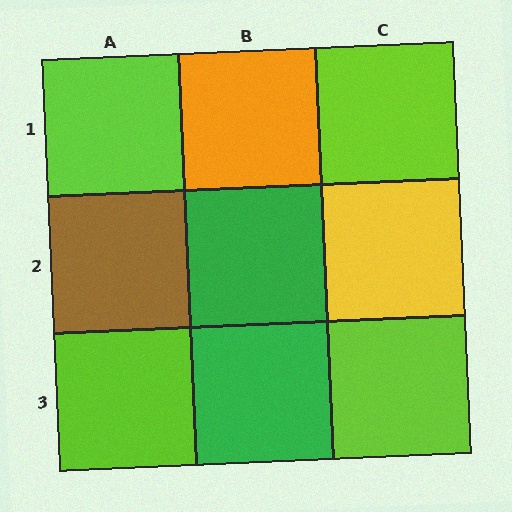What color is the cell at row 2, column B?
Green.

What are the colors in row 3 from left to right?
Lime, green, lime.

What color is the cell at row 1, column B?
Orange.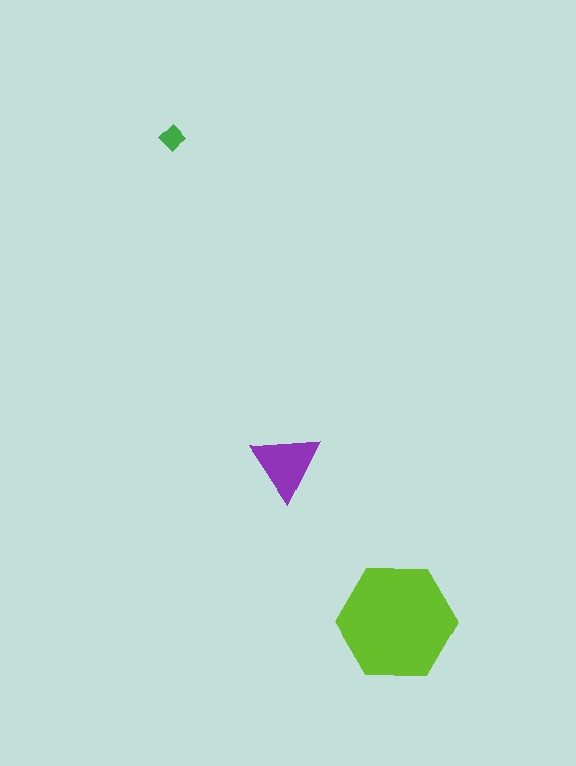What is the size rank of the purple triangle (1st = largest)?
2nd.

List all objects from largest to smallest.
The lime hexagon, the purple triangle, the green diamond.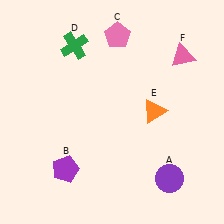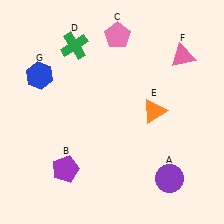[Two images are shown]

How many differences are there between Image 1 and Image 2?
There is 1 difference between the two images.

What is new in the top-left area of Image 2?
A blue hexagon (G) was added in the top-left area of Image 2.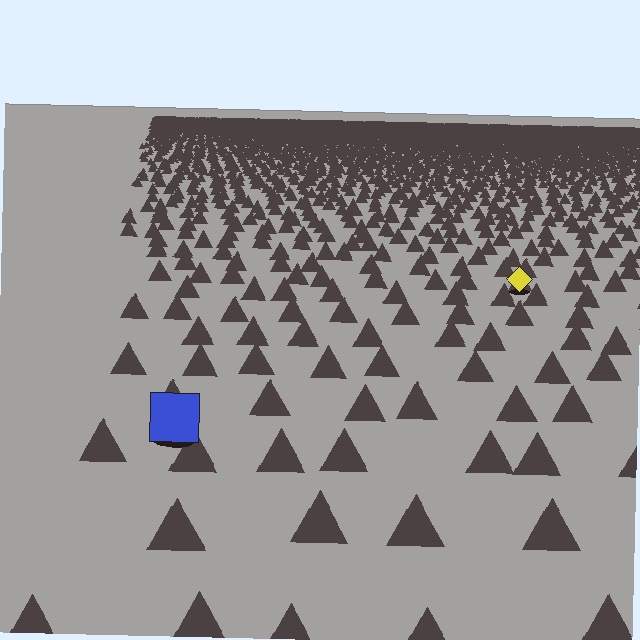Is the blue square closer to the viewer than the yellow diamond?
Yes. The blue square is closer — you can tell from the texture gradient: the ground texture is coarser near it.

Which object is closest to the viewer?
The blue square is closest. The texture marks near it are larger and more spread out.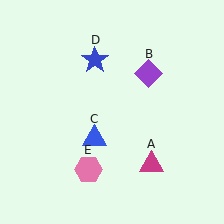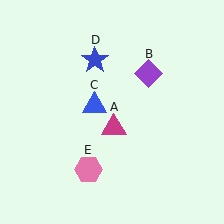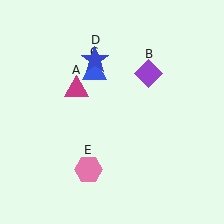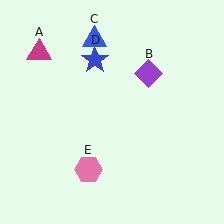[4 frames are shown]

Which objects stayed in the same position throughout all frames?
Purple diamond (object B) and blue star (object D) and pink hexagon (object E) remained stationary.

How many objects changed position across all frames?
2 objects changed position: magenta triangle (object A), blue triangle (object C).